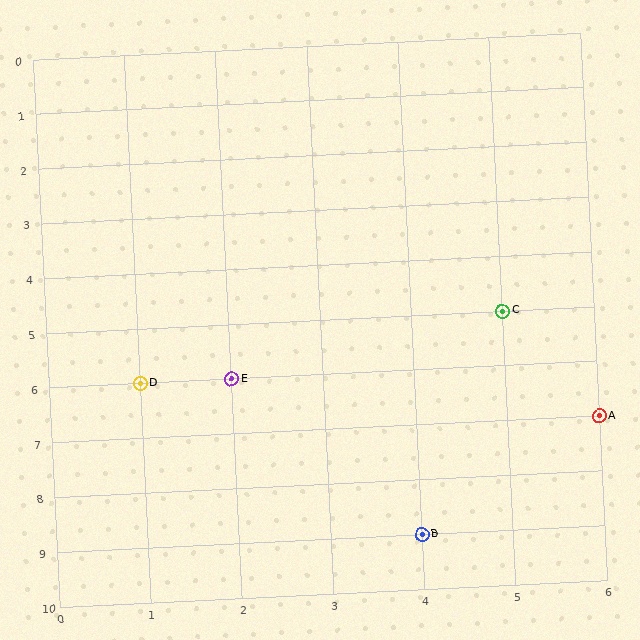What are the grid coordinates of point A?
Point A is at grid coordinates (6, 7).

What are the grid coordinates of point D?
Point D is at grid coordinates (1, 6).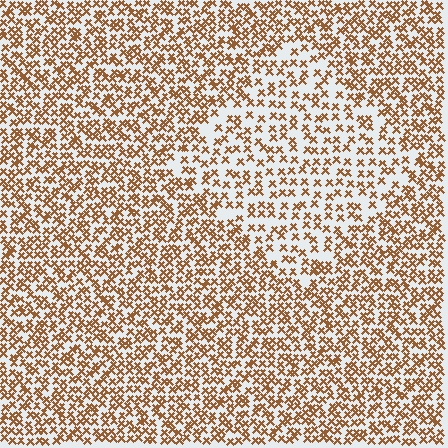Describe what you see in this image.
The image contains small brown elements arranged at two different densities. A diamond-shaped region is visible where the elements are less densely packed than the surrounding area.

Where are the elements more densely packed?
The elements are more densely packed outside the diamond boundary.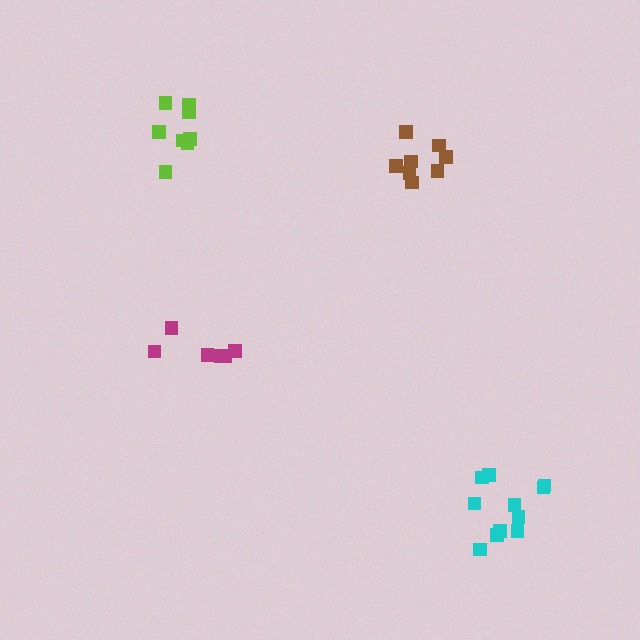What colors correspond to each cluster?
The clusters are colored: magenta, lime, brown, cyan.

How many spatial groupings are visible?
There are 4 spatial groupings.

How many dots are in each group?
Group 1: 6 dots, Group 2: 8 dots, Group 3: 8 dots, Group 4: 11 dots (33 total).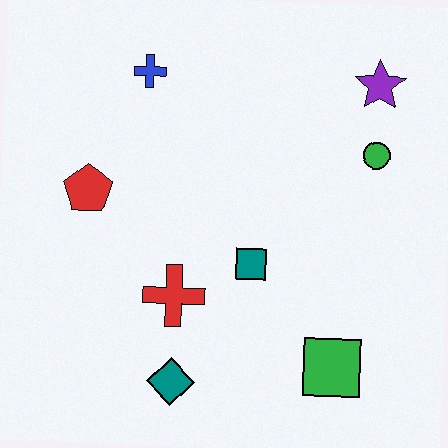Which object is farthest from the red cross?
The purple star is farthest from the red cross.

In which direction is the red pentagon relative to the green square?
The red pentagon is to the left of the green square.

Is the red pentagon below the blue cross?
Yes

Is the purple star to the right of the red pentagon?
Yes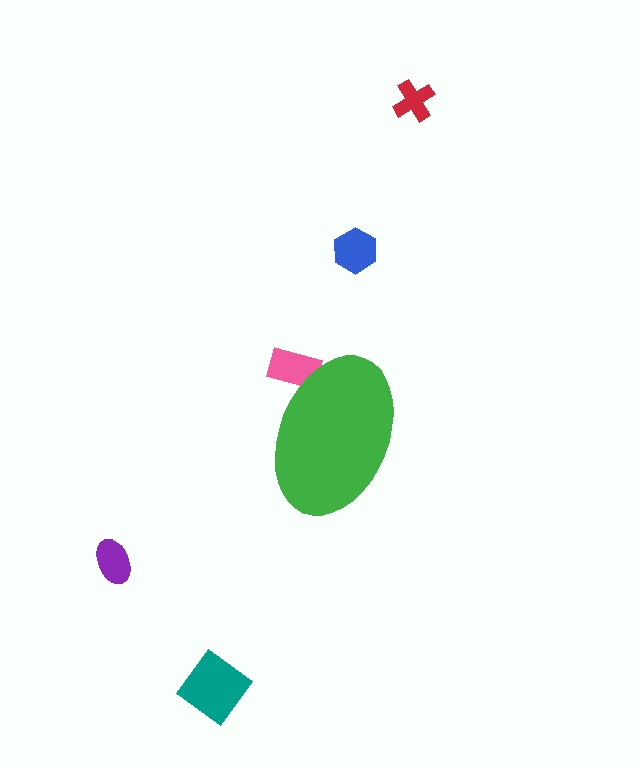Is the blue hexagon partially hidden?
No, the blue hexagon is fully visible.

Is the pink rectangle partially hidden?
Yes, the pink rectangle is partially hidden behind the green ellipse.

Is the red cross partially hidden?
No, the red cross is fully visible.